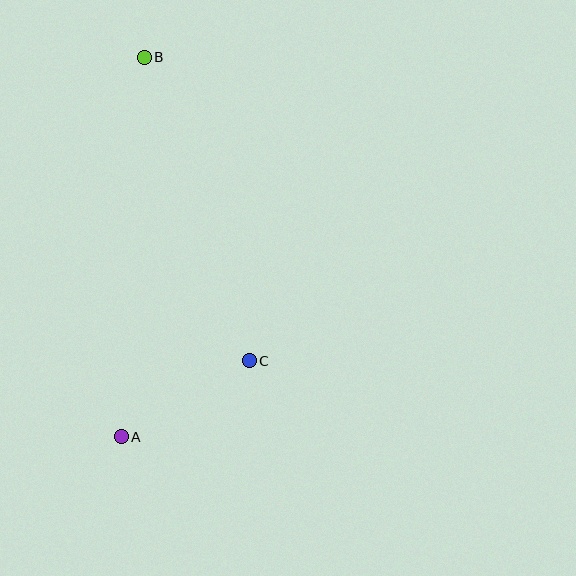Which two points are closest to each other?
Points A and C are closest to each other.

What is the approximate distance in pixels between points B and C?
The distance between B and C is approximately 321 pixels.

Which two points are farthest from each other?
Points A and B are farthest from each other.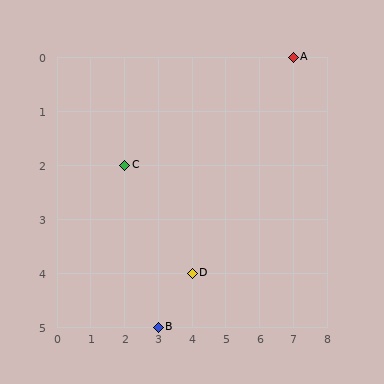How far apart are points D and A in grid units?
Points D and A are 3 columns and 4 rows apart (about 5.0 grid units diagonally).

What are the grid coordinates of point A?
Point A is at grid coordinates (7, 0).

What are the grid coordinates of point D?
Point D is at grid coordinates (4, 4).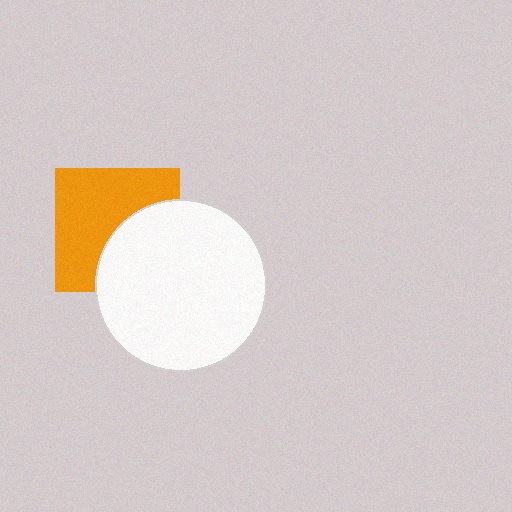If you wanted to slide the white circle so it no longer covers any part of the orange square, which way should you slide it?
Slide it toward the lower-right — that is the most direct way to separate the two shapes.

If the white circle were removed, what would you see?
You would see the complete orange square.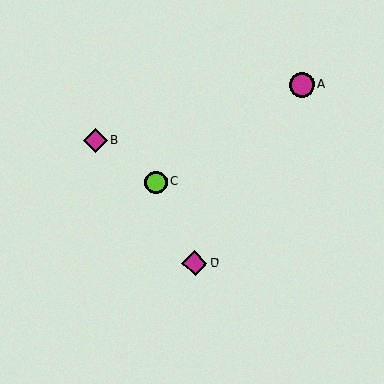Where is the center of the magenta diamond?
The center of the magenta diamond is at (95, 140).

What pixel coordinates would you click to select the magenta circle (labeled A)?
Click at (302, 85) to select the magenta circle A.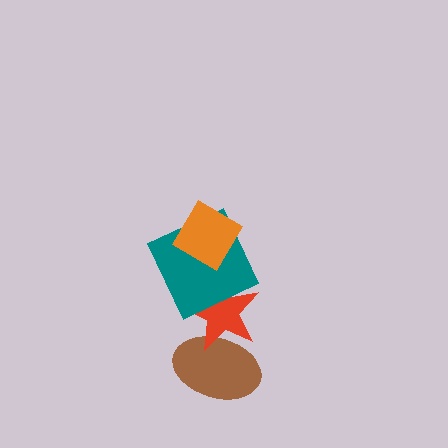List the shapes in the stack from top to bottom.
From top to bottom: the orange diamond, the teal square, the red star, the brown ellipse.